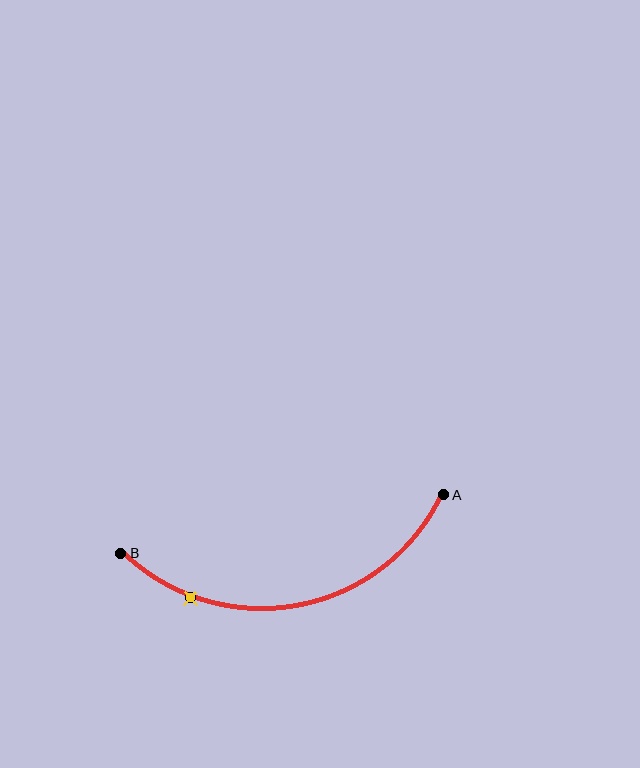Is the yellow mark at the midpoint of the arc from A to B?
No. The yellow mark lies on the arc but is closer to endpoint B. The arc midpoint would be at the point on the curve equidistant along the arc from both A and B.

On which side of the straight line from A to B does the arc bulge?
The arc bulges below the straight line connecting A and B.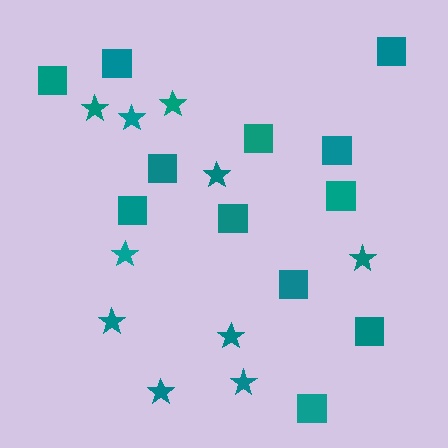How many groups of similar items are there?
There are 2 groups: one group of squares (12) and one group of stars (10).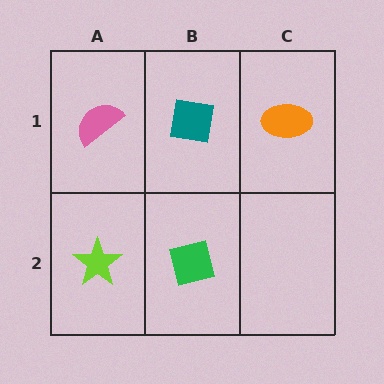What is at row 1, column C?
An orange ellipse.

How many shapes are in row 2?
2 shapes.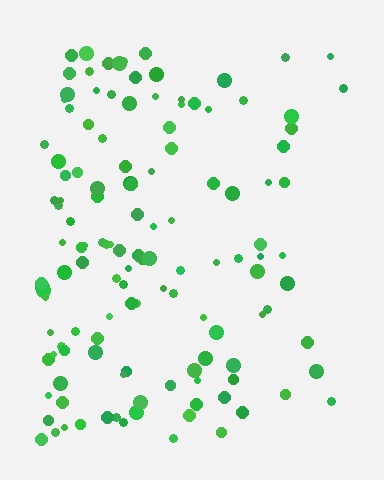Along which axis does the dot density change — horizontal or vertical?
Horizontal.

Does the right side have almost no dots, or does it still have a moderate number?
Still a moderate number, just noticeably fewer than the left.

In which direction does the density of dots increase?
From right to left, with the left side densest.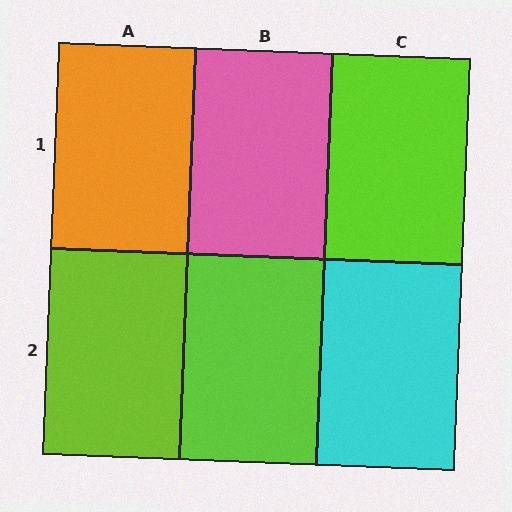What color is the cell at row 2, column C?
Cyan.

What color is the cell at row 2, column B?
Lime.